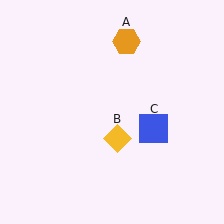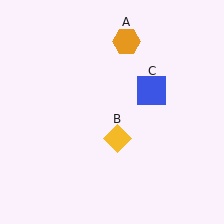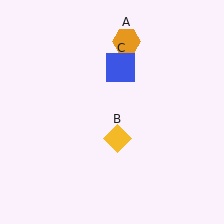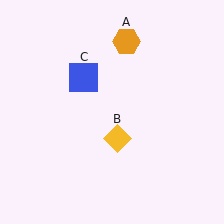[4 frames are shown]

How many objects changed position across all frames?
1 object changed position: blue square (object C).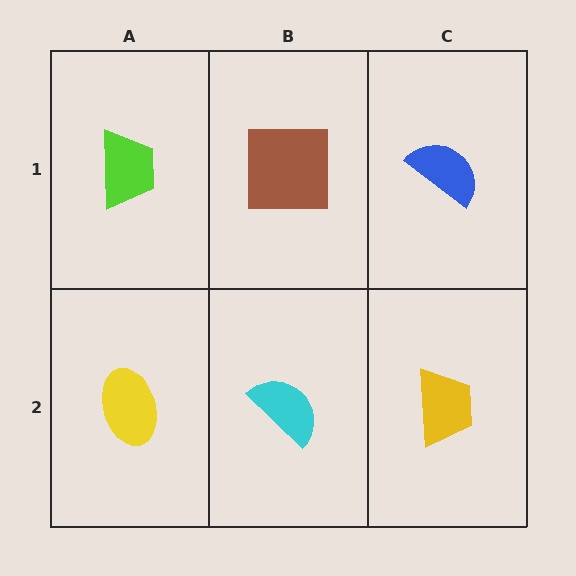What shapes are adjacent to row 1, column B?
A cyan semicircle (row 2, column B), a lime trapezoid (row 1, column A), a blue semicircle (row 1, column C).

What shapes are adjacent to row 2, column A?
A lime trapezoid (row 1, column A), a cyan semicircle (row 2, column B).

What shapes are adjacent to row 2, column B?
A brown square (row 1, column B), a yellow ellipse (row 2, column A), a yellow trapezoid (row 2, column C).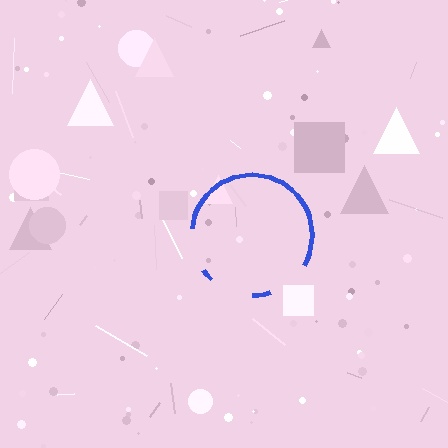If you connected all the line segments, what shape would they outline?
They would outline a circle.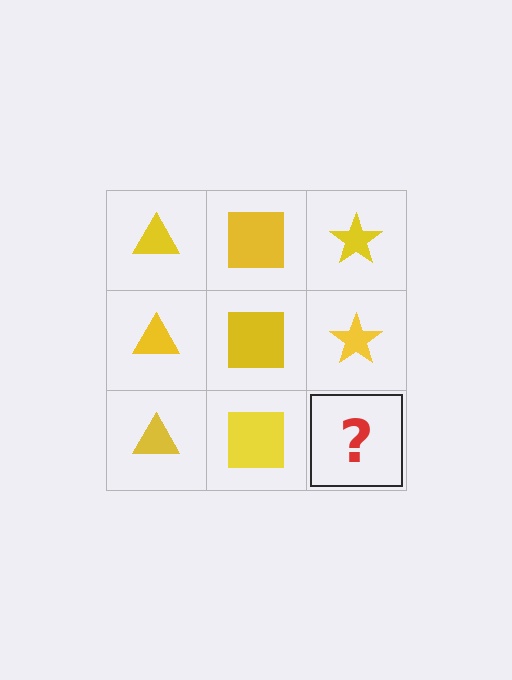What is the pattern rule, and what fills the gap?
The rule is that each column has a consistent shape. The gap should be filled with a yellow star.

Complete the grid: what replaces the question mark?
The question mark should be replaced with a yellow star.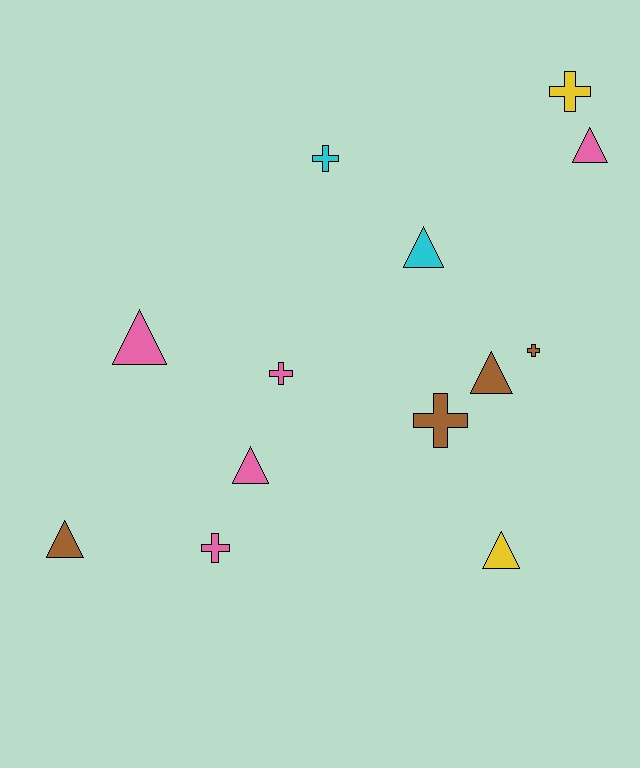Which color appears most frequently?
Pink, with 5 objects.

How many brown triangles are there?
There are 2 brown triangles.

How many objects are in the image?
There are 13 objects.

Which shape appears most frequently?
Triangle, with 7 objects.